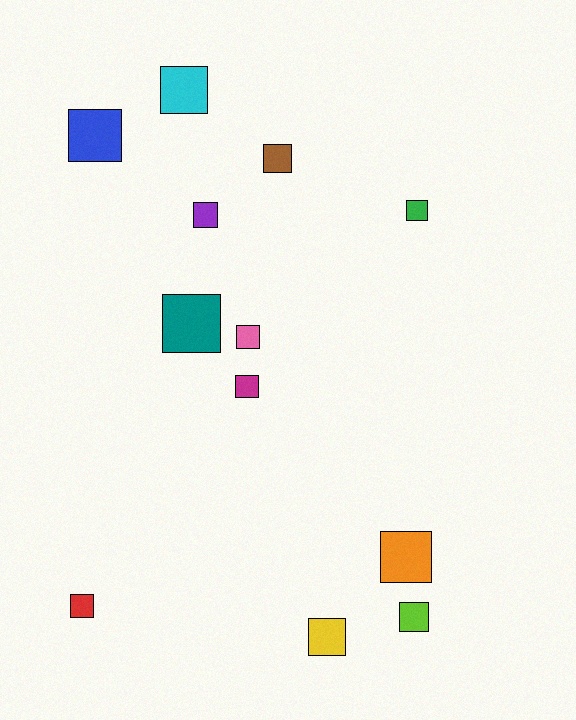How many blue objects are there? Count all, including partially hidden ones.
There is 1 blue object.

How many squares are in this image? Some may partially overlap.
There are 12 squares.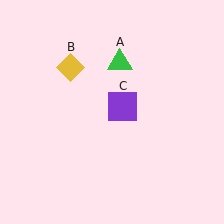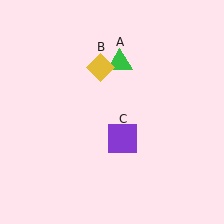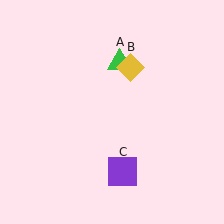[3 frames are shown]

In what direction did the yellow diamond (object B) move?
The yellow diamond (object B) moved right.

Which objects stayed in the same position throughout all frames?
Green triangle (object A) remained stationary.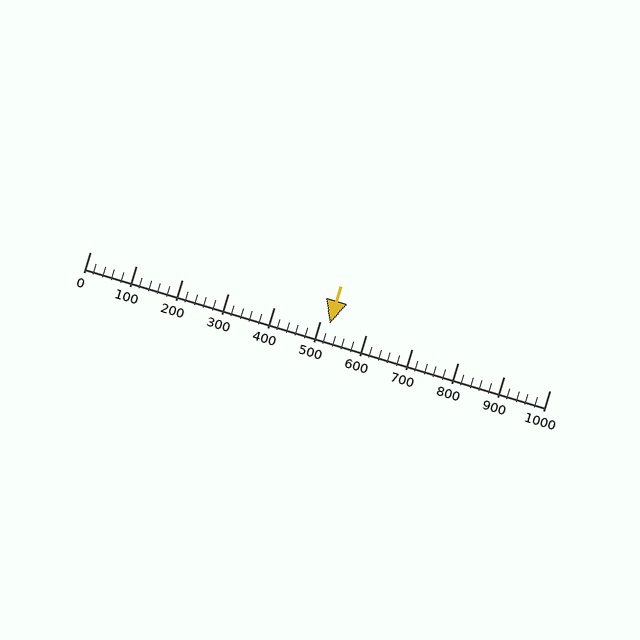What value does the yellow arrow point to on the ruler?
The yellow arrow points to approximately 522.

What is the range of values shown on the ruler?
The ruler shows values from 0 to 1000.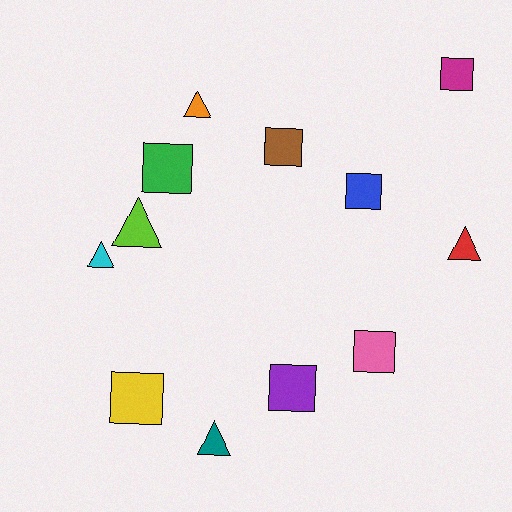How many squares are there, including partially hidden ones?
There are 7 squares.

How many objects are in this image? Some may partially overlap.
There are 12 objects.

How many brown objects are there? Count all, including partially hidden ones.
There is 1 brown object.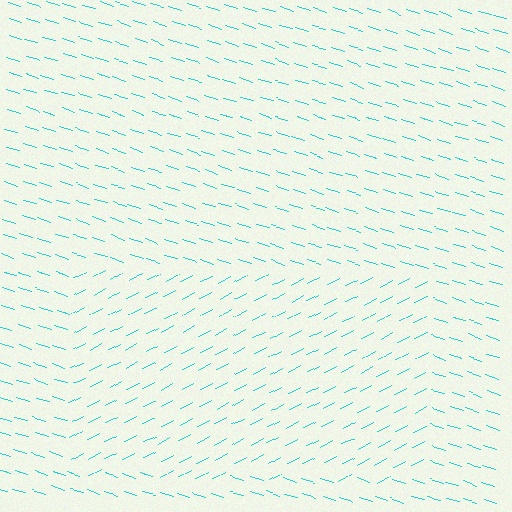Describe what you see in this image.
The image is filled with small cyan line segments. A rectangle region in the image has lines oriented differently from the surrounding lines, creating a visible texture boundary.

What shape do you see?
I see a rectangle.